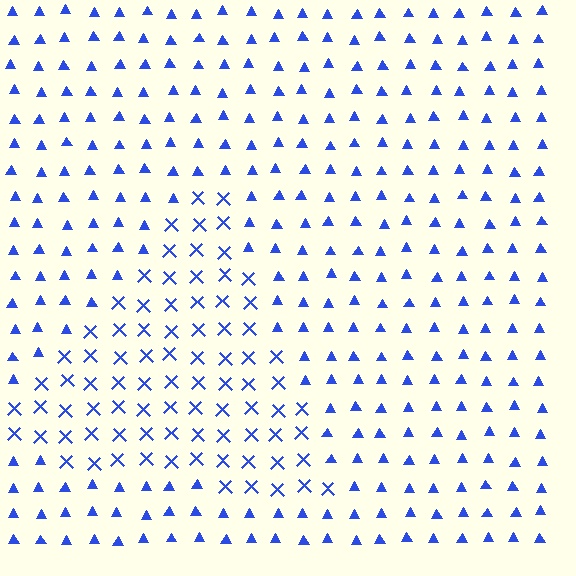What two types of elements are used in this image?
The image uses X marks inside the triangle region and triangles outside it.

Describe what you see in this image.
The image is filled with small blue elements arranged in a uniform grid. A triangle-shaped region contains X marks, while the surrounding area contains triangles. The boundary is defined purely by the change in element shape.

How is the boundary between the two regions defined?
The boundary is defined by a change in element shape: X marks inside vs. triangles outside. All elements share the same color and spacing.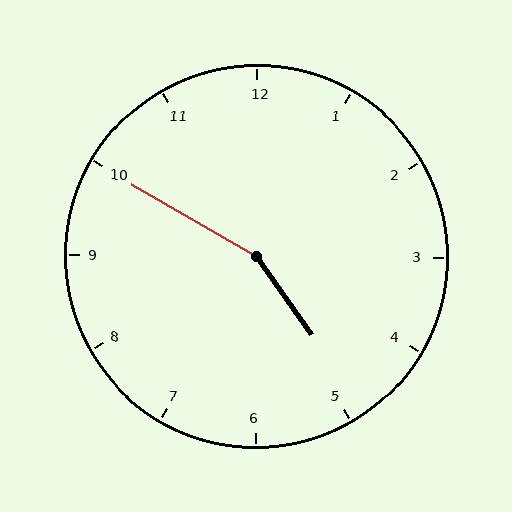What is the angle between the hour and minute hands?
Approximately 155 degrees.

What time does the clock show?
4:50.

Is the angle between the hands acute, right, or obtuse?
It is obtuse.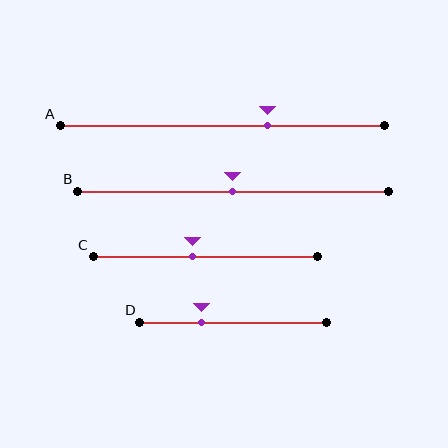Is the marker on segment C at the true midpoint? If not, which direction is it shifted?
No, the marker on segment C is shifted to the left by about 6% of the segment length.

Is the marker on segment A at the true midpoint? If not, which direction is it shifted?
No, the marker on segment A is shifted to the right by about 14% of the segment length.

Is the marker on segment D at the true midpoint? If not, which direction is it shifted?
No, the marker on segment D is shifted to the left by about 17% of the segment length.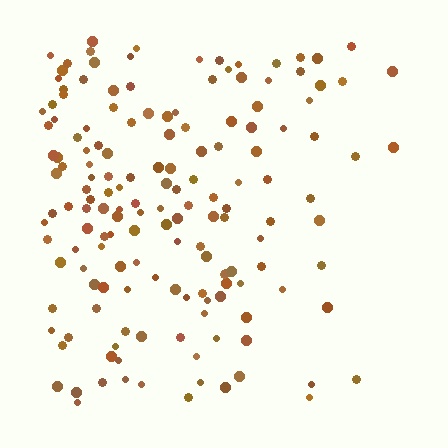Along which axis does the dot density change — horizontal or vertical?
Horizontal.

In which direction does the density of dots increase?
From right to left, with the left side densest.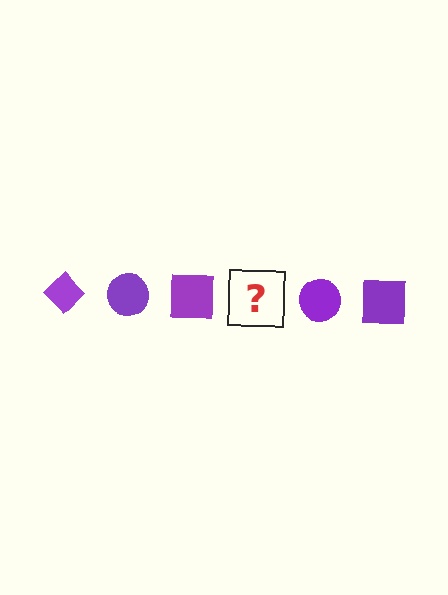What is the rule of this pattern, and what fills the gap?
The rule is that the pattern cycles through diamond, circle, square shapes in purple. The gap should be filled with a purple diamond.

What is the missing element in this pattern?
The missing element is a purple diamond.